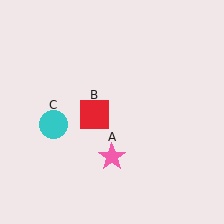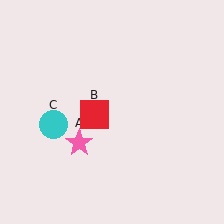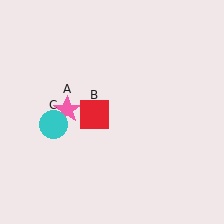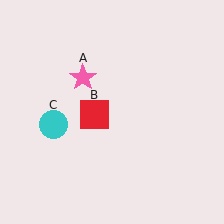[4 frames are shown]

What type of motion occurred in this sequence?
The pink star (object A) rotated clockwise around the center of the scene.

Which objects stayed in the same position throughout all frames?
Red square (object B) and cyan circle (object C) remained stationary.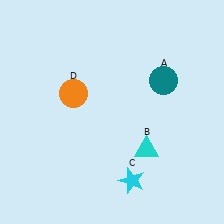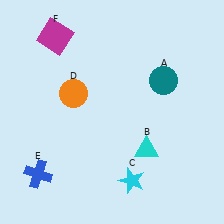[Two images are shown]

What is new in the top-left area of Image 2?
A magenta square (F) was added in the top-left area of Image 2.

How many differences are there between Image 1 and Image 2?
There are 2 differences between the two images.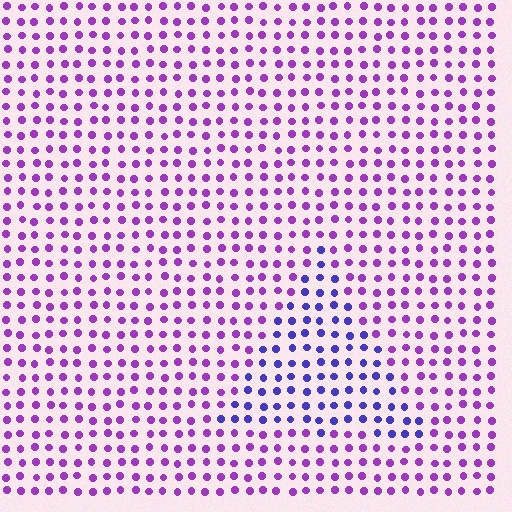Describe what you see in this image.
The image is filled with small purple elements in a uniform arrangement. A triangle-shaped region is visible where the elements are tinted to a slightly different hue, forming a subtle color boundary.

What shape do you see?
I see a triangle.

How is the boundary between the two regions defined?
The boundary is defined purely by a slight shift in hue (about 40 degrees). Spacing, size, and orientation are identical on both sides.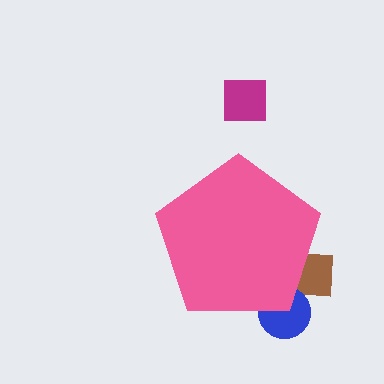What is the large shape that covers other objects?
A pink pentagon.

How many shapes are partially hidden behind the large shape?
2 shapes are partially hidden.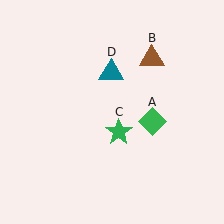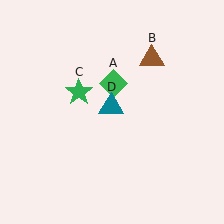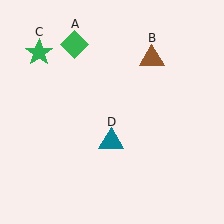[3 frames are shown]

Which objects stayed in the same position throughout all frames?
Brown triangle (object B) remained stationary.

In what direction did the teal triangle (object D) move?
The teal triangle (object D) moved down.